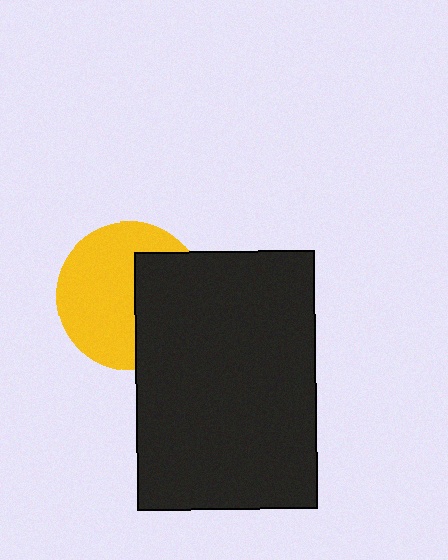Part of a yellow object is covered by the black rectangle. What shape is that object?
It is a circle.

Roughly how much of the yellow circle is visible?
About half of it is visible (roughly 60%).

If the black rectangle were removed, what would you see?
You would see the complete yellow circle.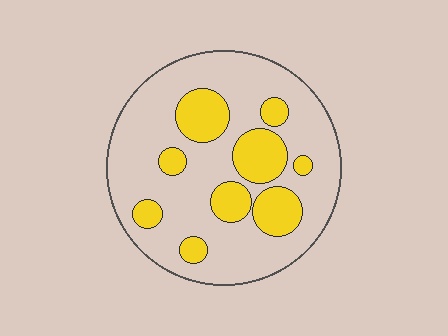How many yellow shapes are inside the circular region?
9.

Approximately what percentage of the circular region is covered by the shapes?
Approximately 25%.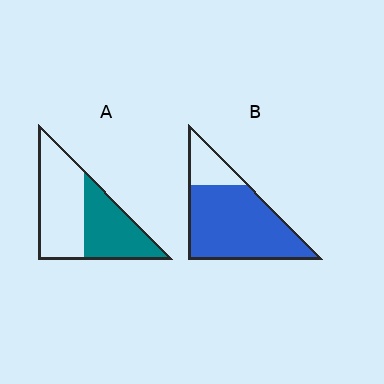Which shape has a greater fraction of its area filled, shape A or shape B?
Shape B.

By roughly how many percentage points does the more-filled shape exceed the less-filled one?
By roughly 35 percentage points (B over A).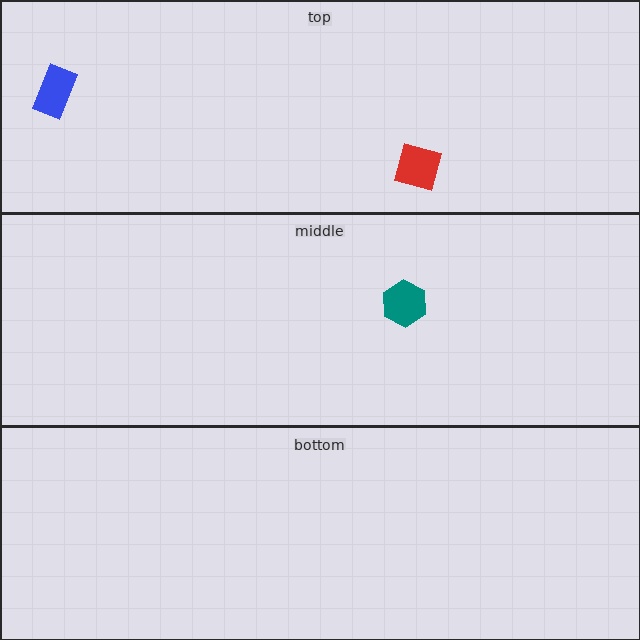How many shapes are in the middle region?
1.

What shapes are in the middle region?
The teal hexagon.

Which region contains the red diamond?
The top region.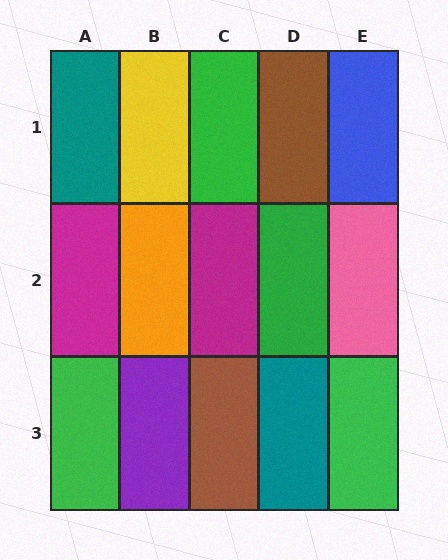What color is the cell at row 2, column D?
Green.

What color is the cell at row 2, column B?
Orange.